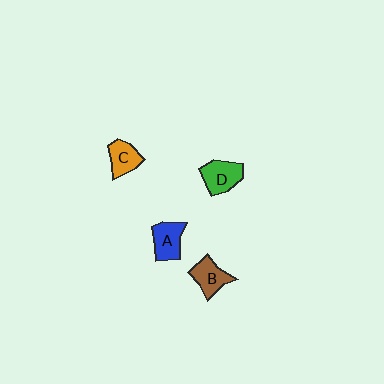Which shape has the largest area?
Shape D (green).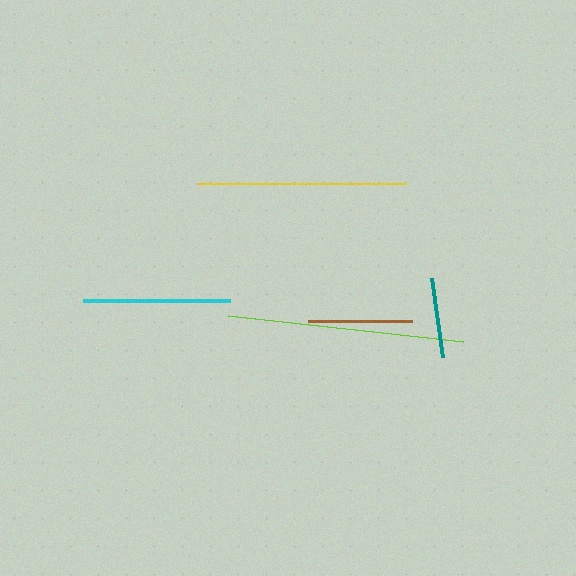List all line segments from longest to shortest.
From longest to shortest: lime, yellow, cyan, brown, teal.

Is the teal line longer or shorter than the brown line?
The brown line is longer than the teal line.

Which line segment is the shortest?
The teal line is the shortest at approximately 80 pixels.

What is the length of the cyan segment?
The cyan segment is approximately 147 pixels long.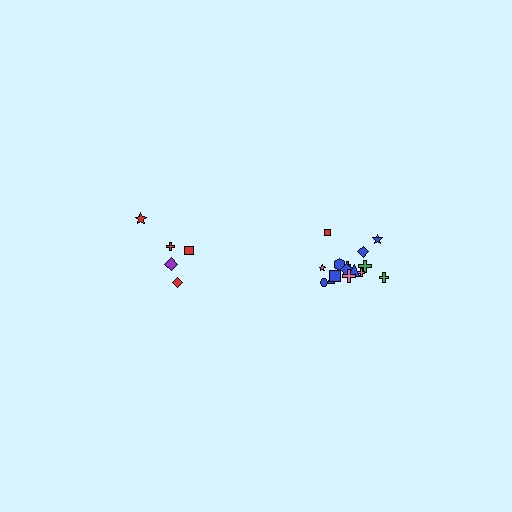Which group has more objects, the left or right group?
The right group.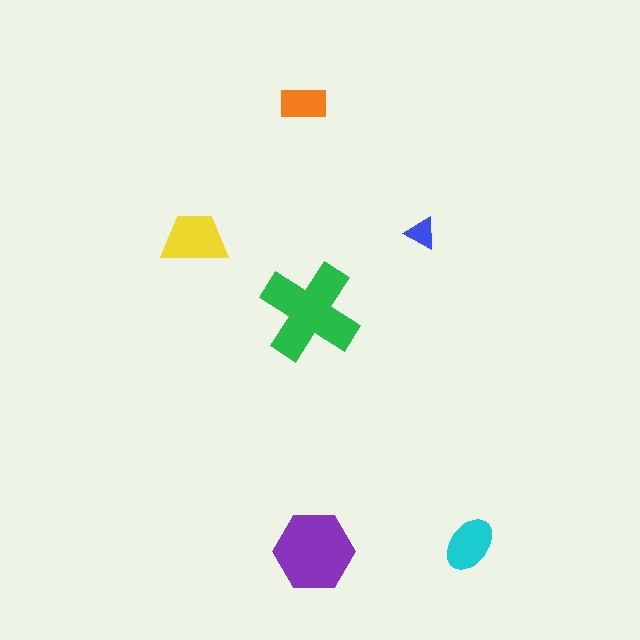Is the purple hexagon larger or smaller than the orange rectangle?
Larger.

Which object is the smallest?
The blue triangle.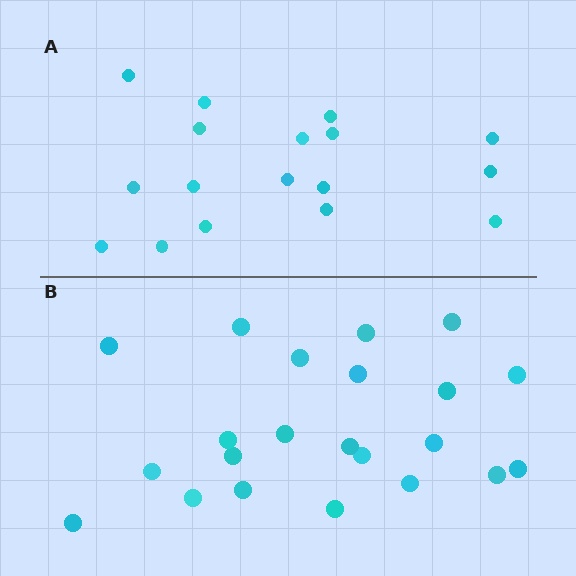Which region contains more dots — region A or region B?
Region B (the bottom region) has more dots.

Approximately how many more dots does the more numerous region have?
Region B has about 5 more dots than region A.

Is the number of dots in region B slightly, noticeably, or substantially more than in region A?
Region B has noticeably more, but not dramatically so. The ratio is roughly 1.3 to 1.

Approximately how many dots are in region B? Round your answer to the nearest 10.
About 20 dots. (The exact count is 22, which rounds to 20.)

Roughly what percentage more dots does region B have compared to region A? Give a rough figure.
About 30% more.